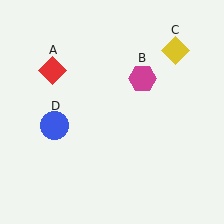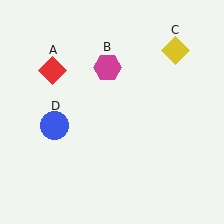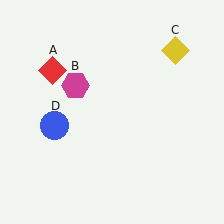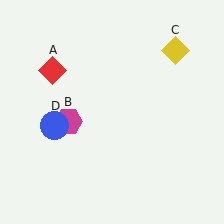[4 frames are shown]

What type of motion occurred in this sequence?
The magenta hexagon (object B) rotated counterclockwise around the center of the scene.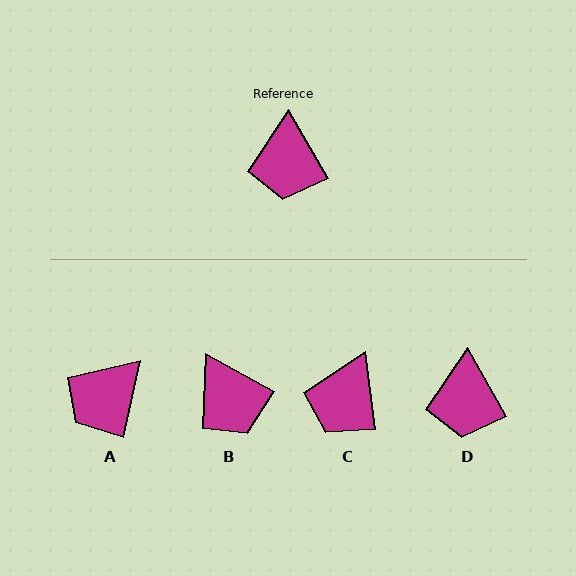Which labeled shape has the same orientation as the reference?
D.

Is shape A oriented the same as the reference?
No, it is off by about 43 degrees.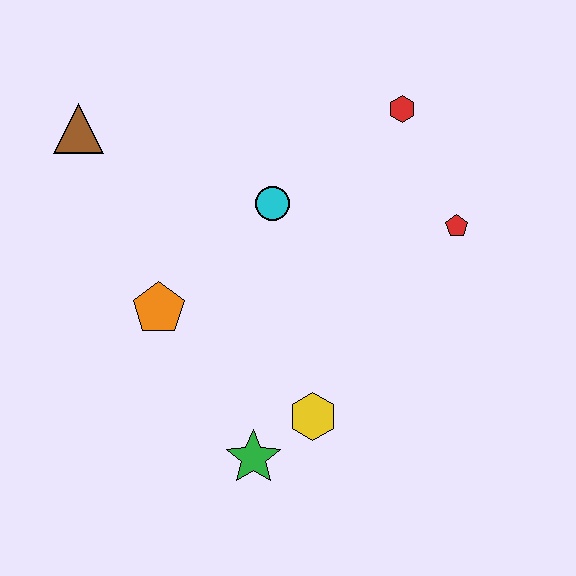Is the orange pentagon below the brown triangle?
Yes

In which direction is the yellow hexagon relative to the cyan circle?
The yellow hexagon is below the cyan circle.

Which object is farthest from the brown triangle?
The red pentagon is farthest from the brown triangle.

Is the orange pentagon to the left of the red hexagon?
Yes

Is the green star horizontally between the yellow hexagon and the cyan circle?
No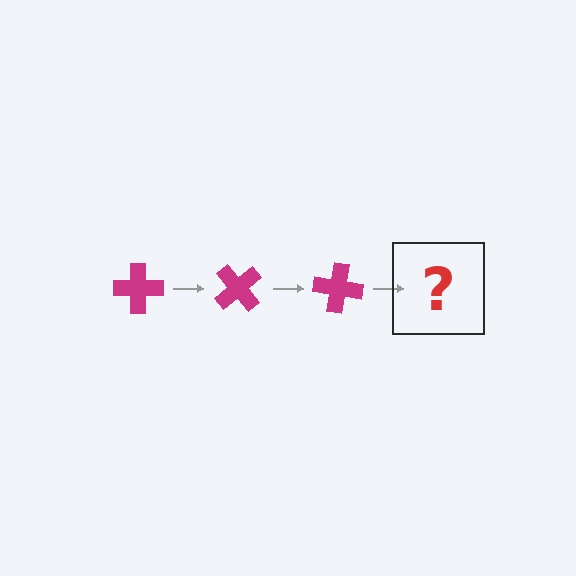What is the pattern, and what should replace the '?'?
The pattern is that the cross rotates 50 degrees each step. The '?' should be a magenta cross rotated 150 degrees.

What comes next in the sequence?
The next element should be a magenta cross rotated 150 degrees.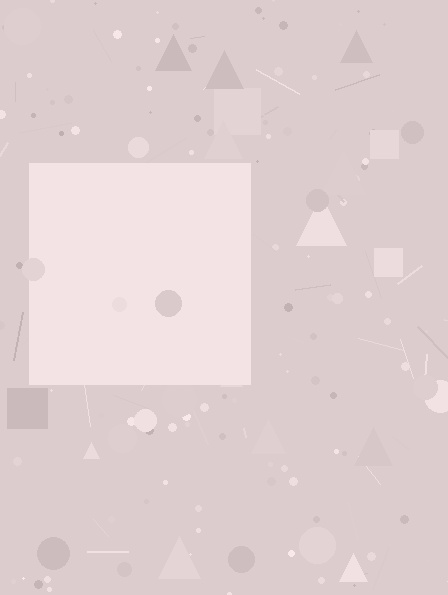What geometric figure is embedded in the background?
A square is embedded in the background.